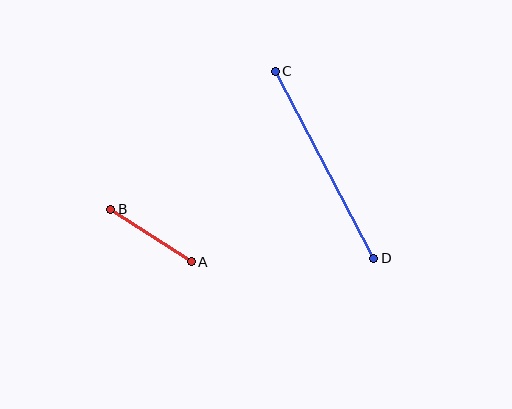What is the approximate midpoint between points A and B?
The midpoint is at approximately (151, 236) pixels.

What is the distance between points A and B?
The distance is approximately 96 pixels.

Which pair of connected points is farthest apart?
Points C and D are farthest apart.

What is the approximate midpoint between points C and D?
The midpoint is at approximately (324, 165) pixels.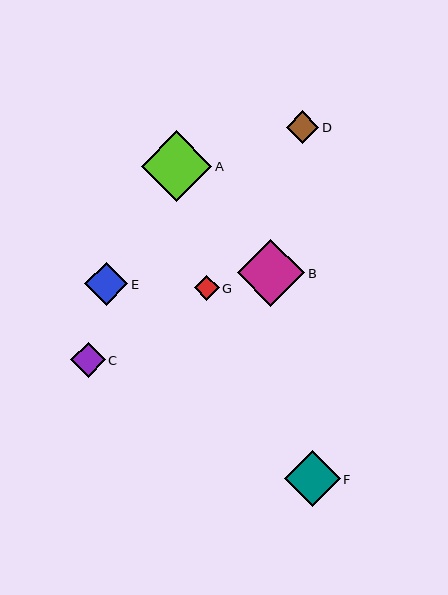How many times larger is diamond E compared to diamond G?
Diamond E is approximately 1.7 times the size of diamond G.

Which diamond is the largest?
Diamond A is the largest with a size of approximately 71 pixels.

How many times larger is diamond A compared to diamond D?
Diamond A is approximately 2.1 times the size of diamond D.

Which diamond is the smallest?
Diamond G is the smallest with a size of approximately 25 pixels.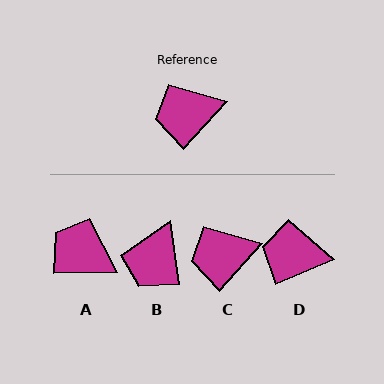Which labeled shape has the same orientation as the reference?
C.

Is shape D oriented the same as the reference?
No, it is off by about 24 degrees.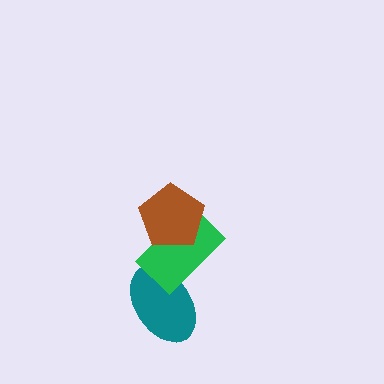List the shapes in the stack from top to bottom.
From top to bottom: the brown pentagon, the green rectangle, the teal ellipse.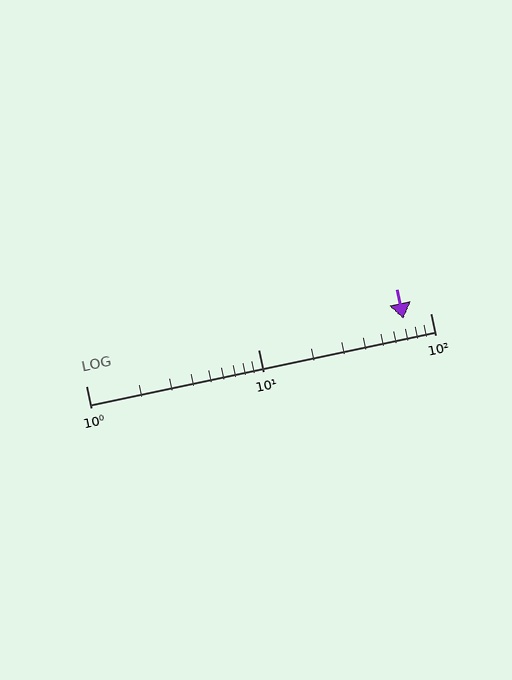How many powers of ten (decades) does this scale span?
The scale spans 2 decades, from 1 to 100.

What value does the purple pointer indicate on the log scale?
The pointer indicates approximately 70.